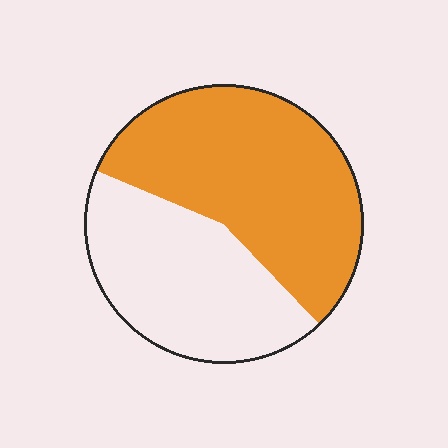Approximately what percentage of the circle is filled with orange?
Approximately 55%.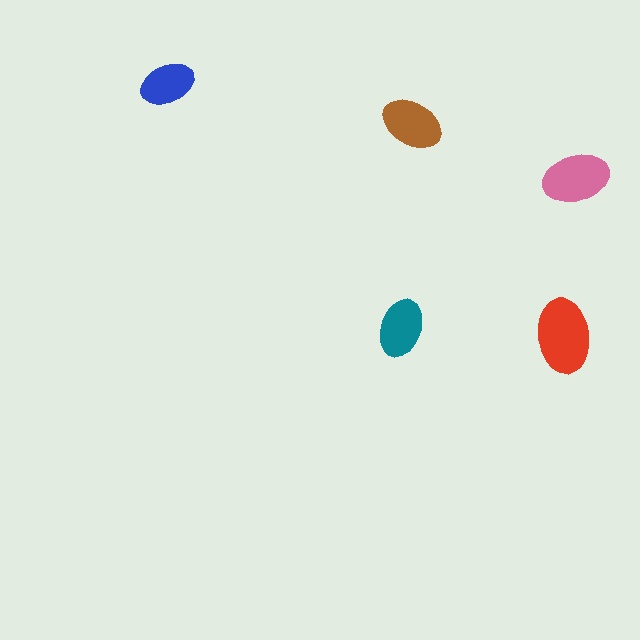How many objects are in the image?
There are 5 objects in the image.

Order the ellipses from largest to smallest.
the red one, the pink one, the brown one, the teal one, the blue one.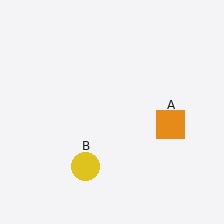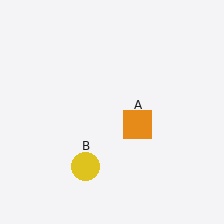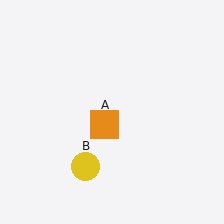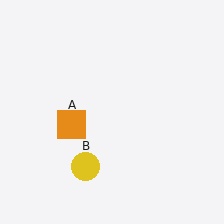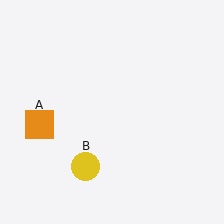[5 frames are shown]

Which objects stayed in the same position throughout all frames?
Yellow circle (object B) remained stationary.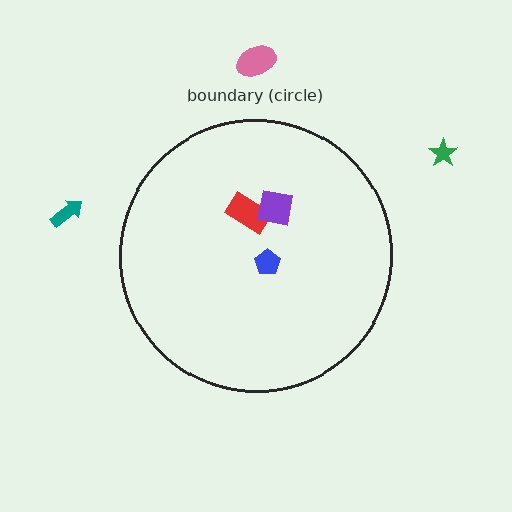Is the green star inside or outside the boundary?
Outside.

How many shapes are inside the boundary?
3 inside, 3 outside.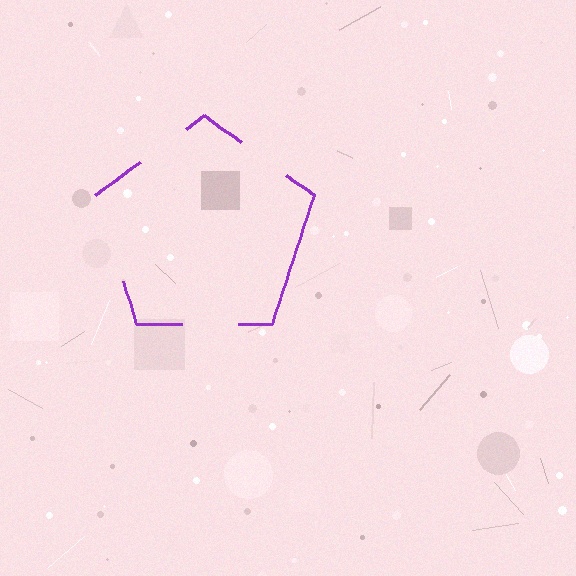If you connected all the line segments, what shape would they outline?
They would outline a pentagon.